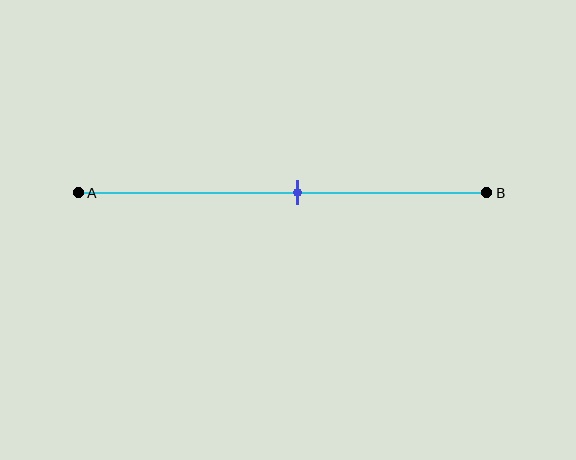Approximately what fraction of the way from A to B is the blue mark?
The blue mark is approximately 55% of the way from A to B.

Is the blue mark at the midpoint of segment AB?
No, the mark is at about 55% from A, not at the 50% midpoint.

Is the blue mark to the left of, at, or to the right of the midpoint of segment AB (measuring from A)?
The blue mark is to the right of the midpoint of segment AB.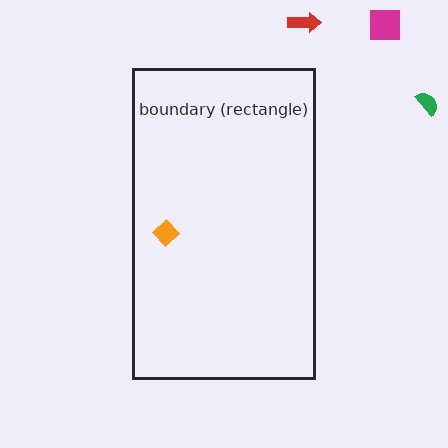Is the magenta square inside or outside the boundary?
Outside.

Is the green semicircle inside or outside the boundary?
Outside.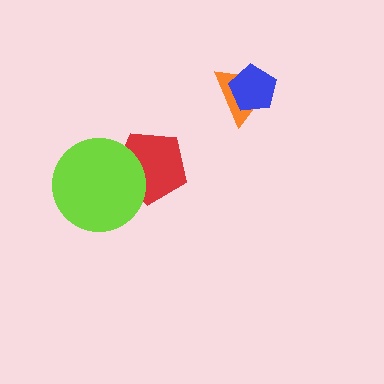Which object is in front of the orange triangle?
The blue pentagon is in front of the orange triangle.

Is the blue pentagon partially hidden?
No, no other shape covers it.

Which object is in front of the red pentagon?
The lime circle is in front of the red pentagon.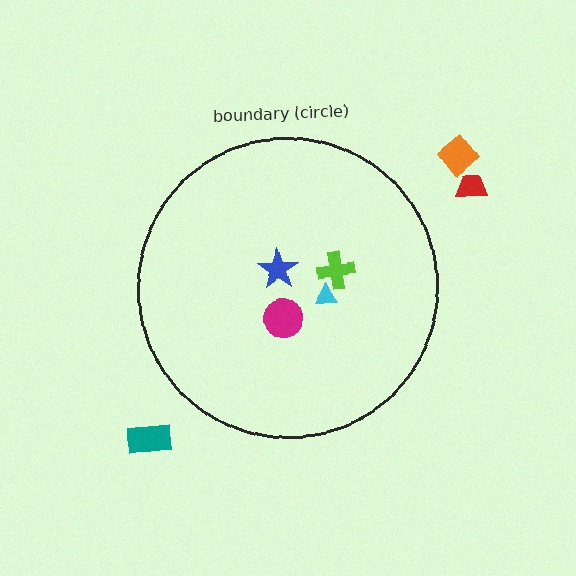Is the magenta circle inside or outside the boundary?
Inside.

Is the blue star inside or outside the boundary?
Inside.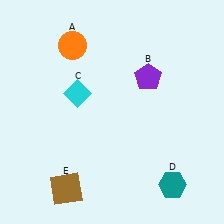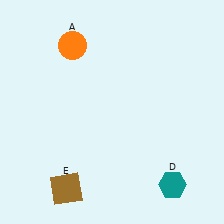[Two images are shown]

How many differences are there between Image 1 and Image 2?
There are 2 differences between the two images.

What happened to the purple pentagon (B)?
The purple pentagon (B) was removed in Image 2. It was in the top-right area of Image 1.